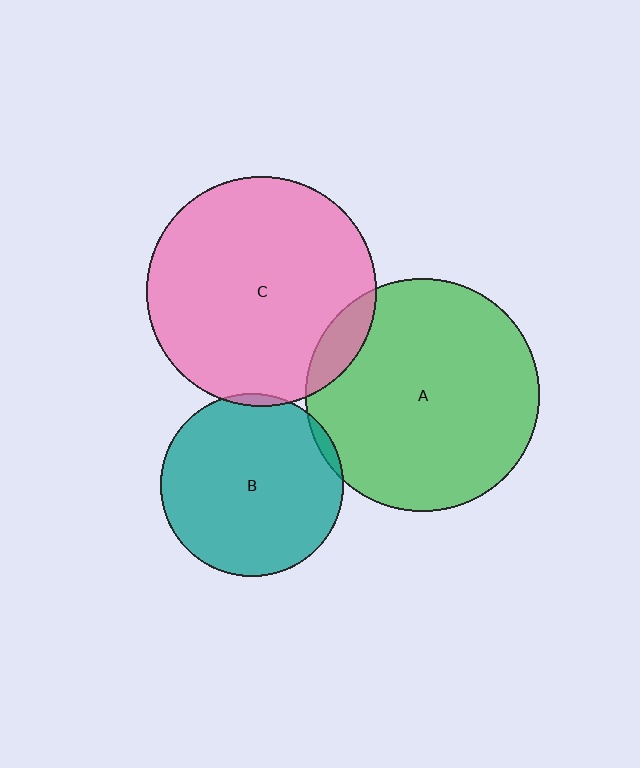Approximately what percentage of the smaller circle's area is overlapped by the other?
Approximately 10%.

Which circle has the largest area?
Circle A (green).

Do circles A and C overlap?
Yes.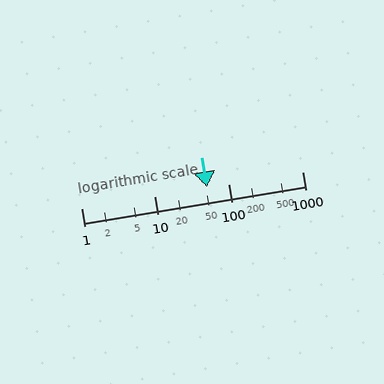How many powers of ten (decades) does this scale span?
The scale spans 3 decades, from 1 to 1000.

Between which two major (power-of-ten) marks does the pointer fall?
The pointer is between 10 and 100.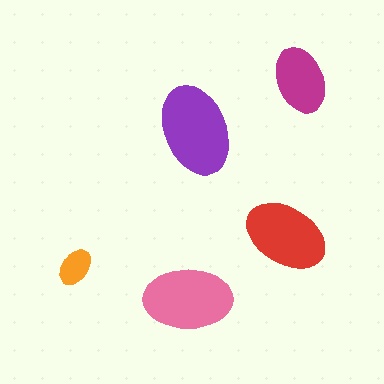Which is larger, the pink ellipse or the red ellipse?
The pink one.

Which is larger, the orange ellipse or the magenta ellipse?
The magenta one.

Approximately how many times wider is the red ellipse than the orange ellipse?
About 2 times wider.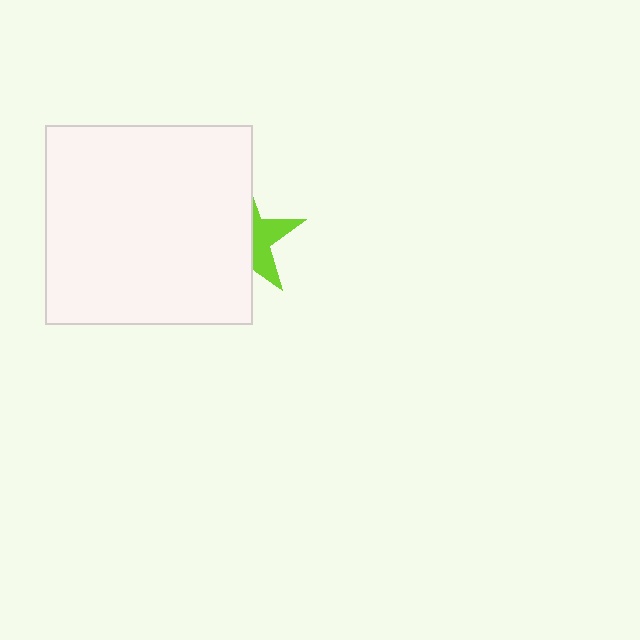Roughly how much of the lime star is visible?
A small part of it is visible (roughly 36%).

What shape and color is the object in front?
The object in front is a white rectangle.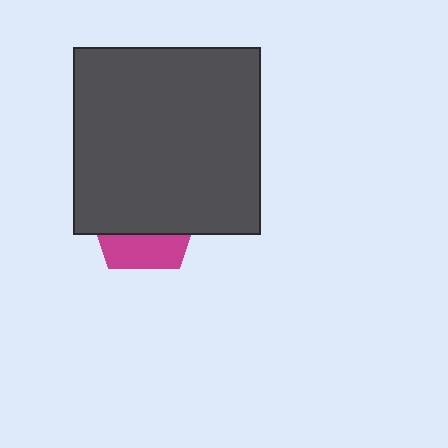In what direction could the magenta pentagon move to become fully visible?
The magenta pentagon could move down. That would shift it out from behind the dark gray square entirely.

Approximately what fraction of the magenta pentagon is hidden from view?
Roughly 68% of the magenta pentagon is hidden behind the dark gray square.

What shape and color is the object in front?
The object in front is a dark gray square.